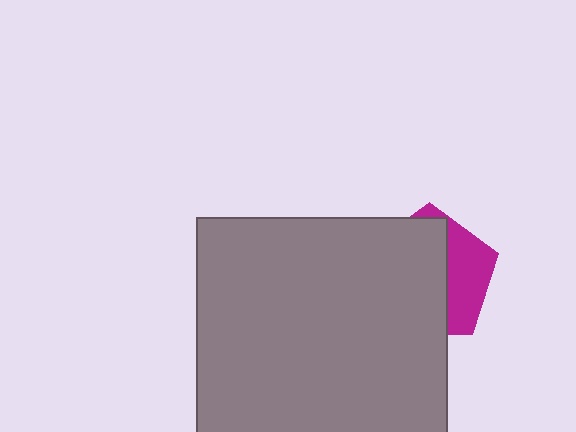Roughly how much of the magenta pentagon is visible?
A small part of it is visible (roughly 35%).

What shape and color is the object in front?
The object in front is a gray square.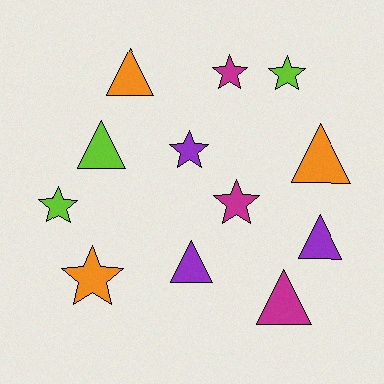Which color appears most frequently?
Lime, with 3 objects.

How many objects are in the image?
There are 12 objects.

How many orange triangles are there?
There are 2 orange triangles.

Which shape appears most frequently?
Triangle, with 6 objects.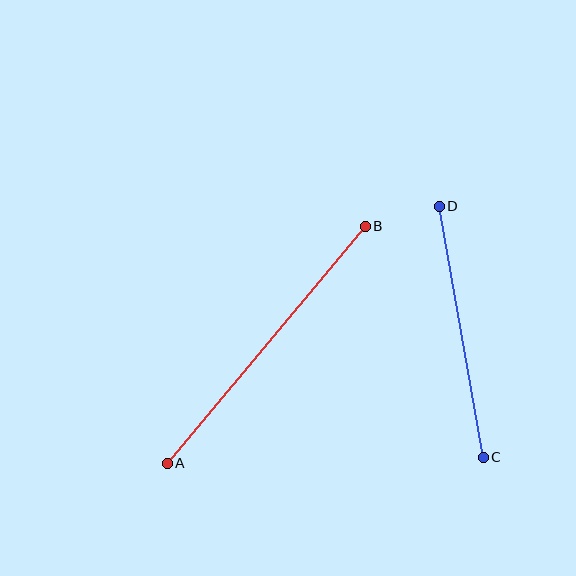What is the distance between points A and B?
The distance is approximately 309 pixels.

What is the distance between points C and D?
The distance is approximately 255 pixels.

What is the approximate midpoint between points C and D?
The midpoint is at approximately (461, 332) pixels.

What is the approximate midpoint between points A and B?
The midpoint is at approximately (266, 345) pixels.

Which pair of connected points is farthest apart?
Points A and B are farthest apart.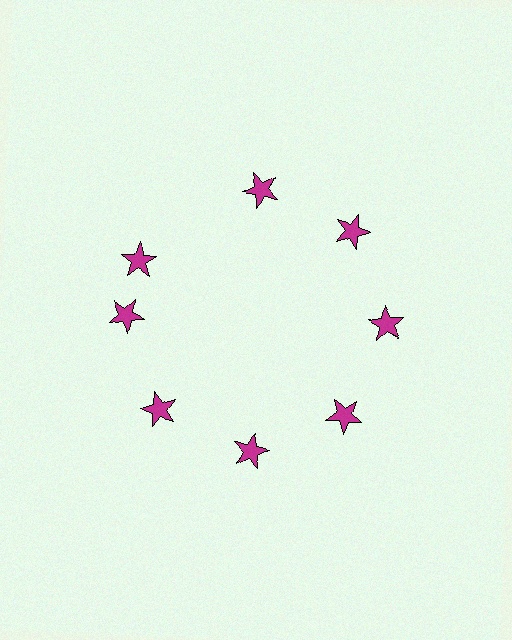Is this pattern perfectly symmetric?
No. The 8 magenta stars are arranged in a ring, but one element near the 10 o'clock position is rotated out of alignment along the ring, breaking the 8-fold rotational symmetry.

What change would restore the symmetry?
The symmetry would be restored by rotating it back into even spacing with its neighbors so that all 8 stars sit at equal angles and equal distance from the center.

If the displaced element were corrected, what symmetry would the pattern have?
It would have 8-fold rotational symmetry — the pattern would map onto itself every 45 degrees.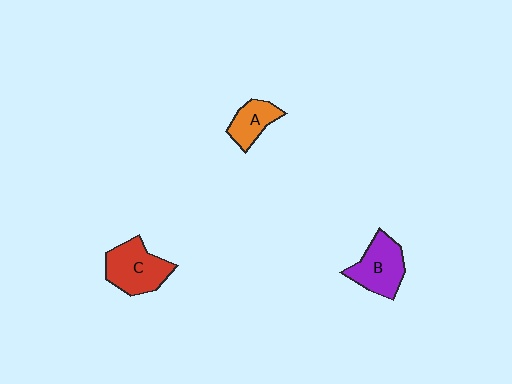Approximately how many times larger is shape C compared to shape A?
Approximately 1.6 times.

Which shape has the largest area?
Shape C (red).